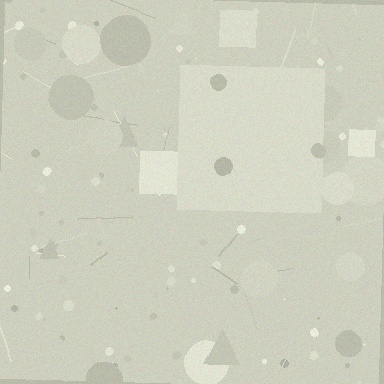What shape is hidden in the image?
A square is hidden in the image.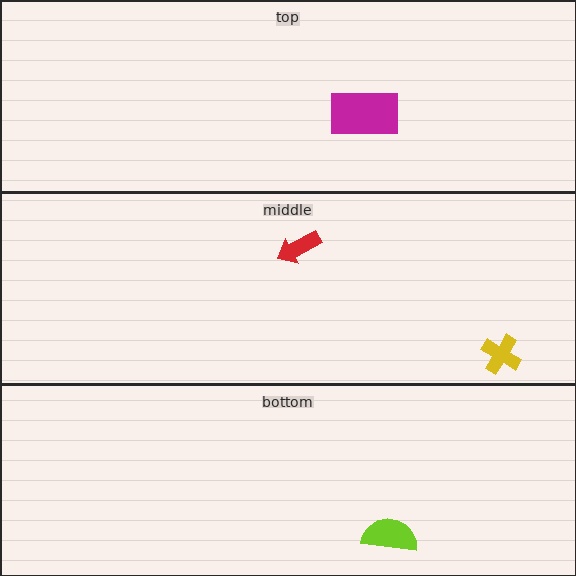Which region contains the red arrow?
The middle region.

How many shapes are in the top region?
1.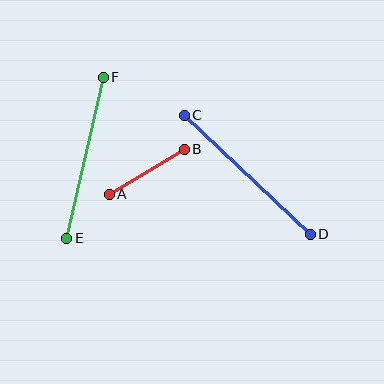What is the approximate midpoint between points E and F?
The midpoint is at approximately (85, 158) pixels.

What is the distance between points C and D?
The distance is approximately 173 pixels.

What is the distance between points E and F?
The distance is approximately 165 pixels.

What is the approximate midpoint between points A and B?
The midpoint is at approximately (147, 172) pixels.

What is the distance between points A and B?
The distance is approximately 88 pixels.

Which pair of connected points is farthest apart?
Points C and D are farthest apart.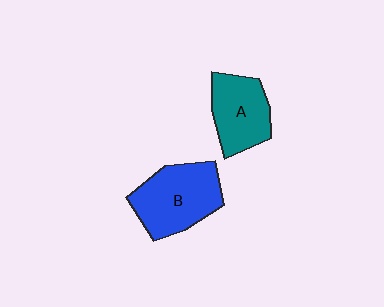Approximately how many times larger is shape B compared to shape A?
Approximately 1.3 times.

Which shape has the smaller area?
Shape A (teal).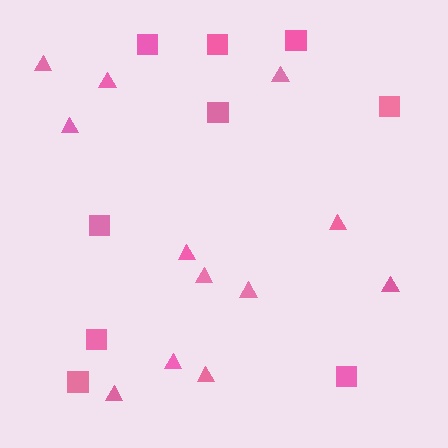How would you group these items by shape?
There are 2 groups: one group of squares (9) and one group of triangles (12).